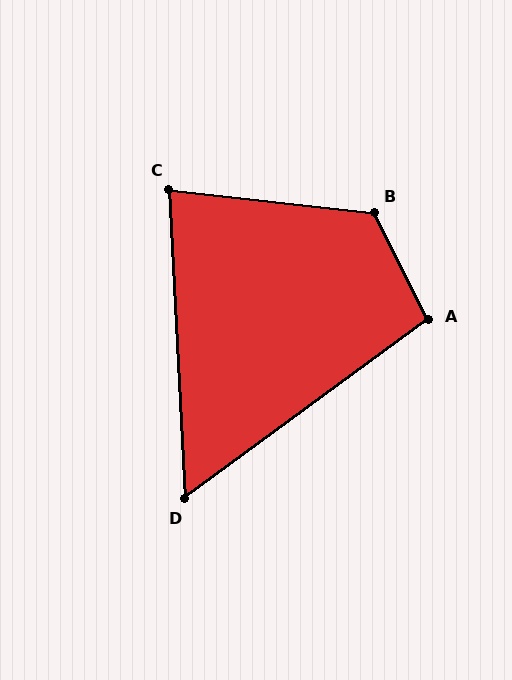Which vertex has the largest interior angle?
B, at approximately 123 degrees.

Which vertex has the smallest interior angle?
D, at approximately 57 degrees.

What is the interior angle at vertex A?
Approximately 99 degrees (obtuse).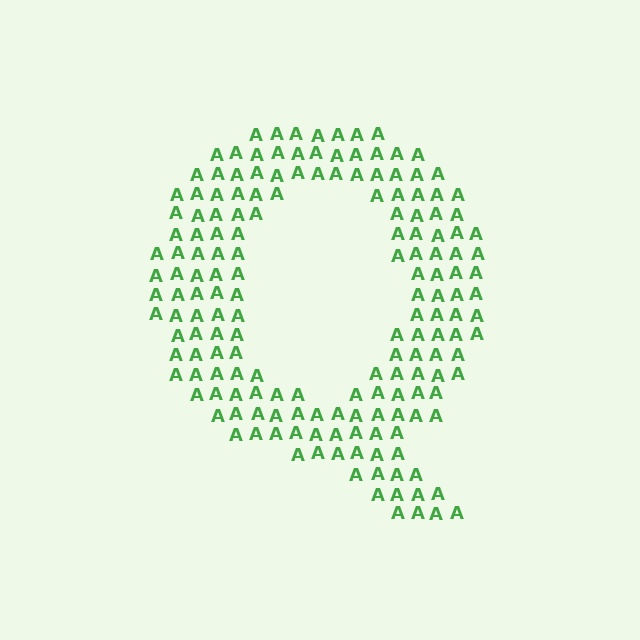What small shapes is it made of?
It is made of small letter A's.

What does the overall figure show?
The overall figure shows the letter Q.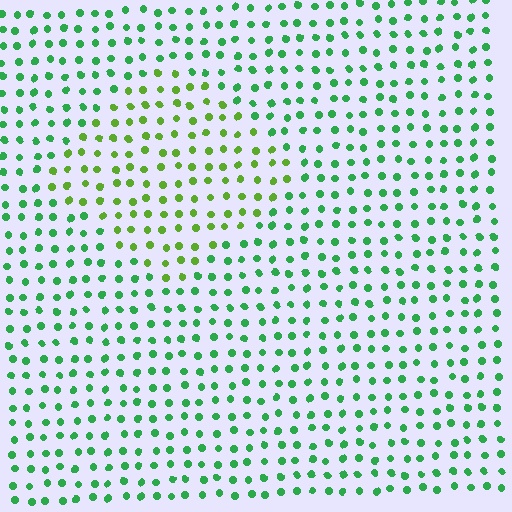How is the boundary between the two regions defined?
The boundary is defined purely by a slight shift in hue (about 38 degrees). Spacing, size, and orientation are identical on both sides.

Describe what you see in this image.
The image is filled with small green elements in a uniform arrangement. A diamond-shaped region is visible where the elements are tinted to a slightly different hue, forming a subtle color boundary.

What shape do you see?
I see a diamond.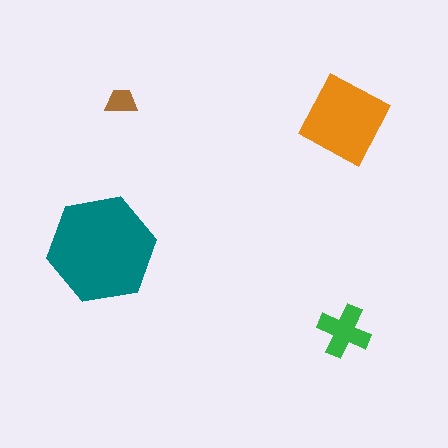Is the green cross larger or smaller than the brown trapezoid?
Larger.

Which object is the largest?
The teal hexagon.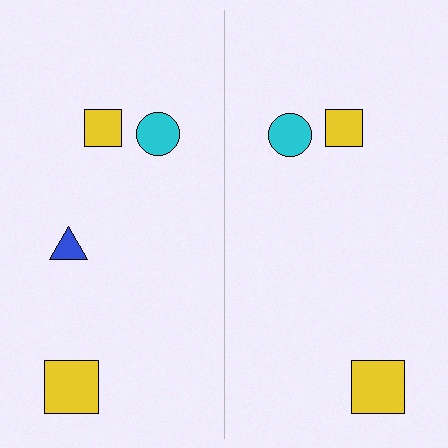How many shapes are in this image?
There are 7 shapes in this image.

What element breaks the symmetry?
A blue triangle is missing from the right side.